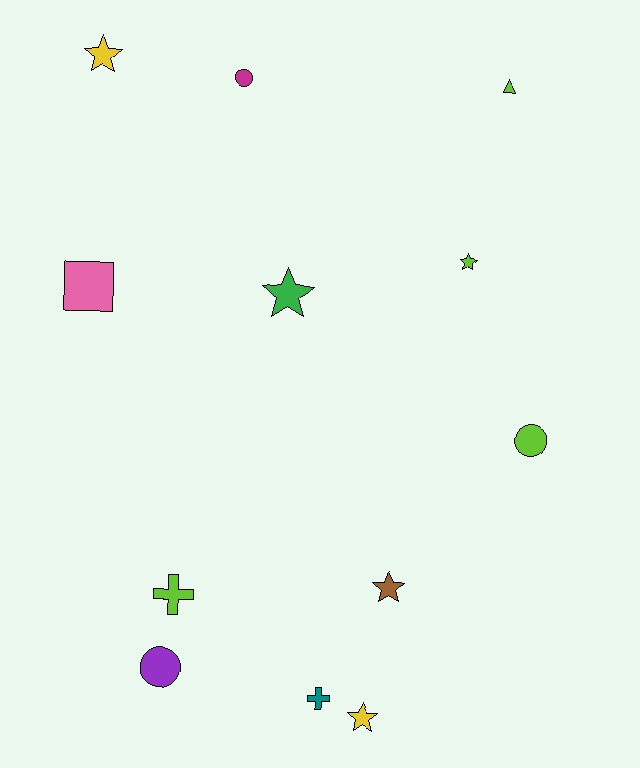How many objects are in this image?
There are 12 objects.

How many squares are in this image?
There is 1 square.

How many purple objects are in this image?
There is 1 purple object.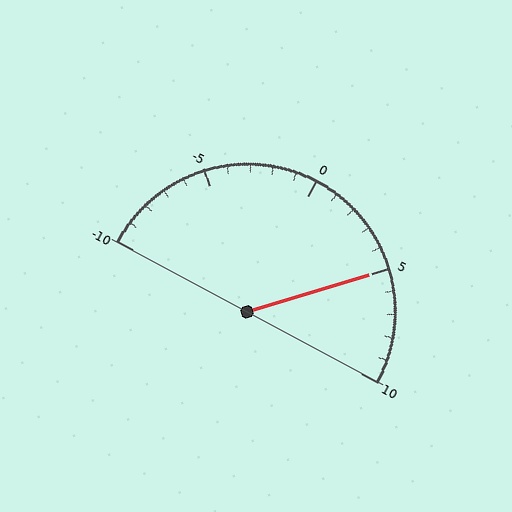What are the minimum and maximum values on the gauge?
The gauge ranges from -10 to 10.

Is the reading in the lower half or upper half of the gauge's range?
The reading is in the upper half of the range (-10 to 10).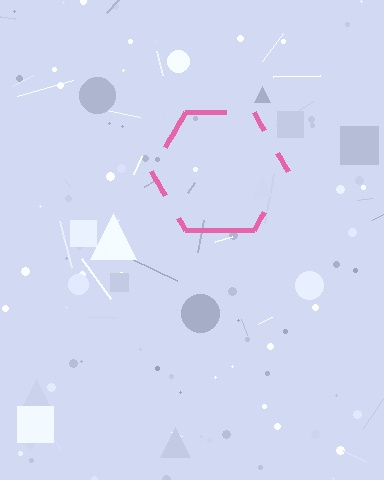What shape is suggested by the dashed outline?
The dashed outline suggests a hexagon.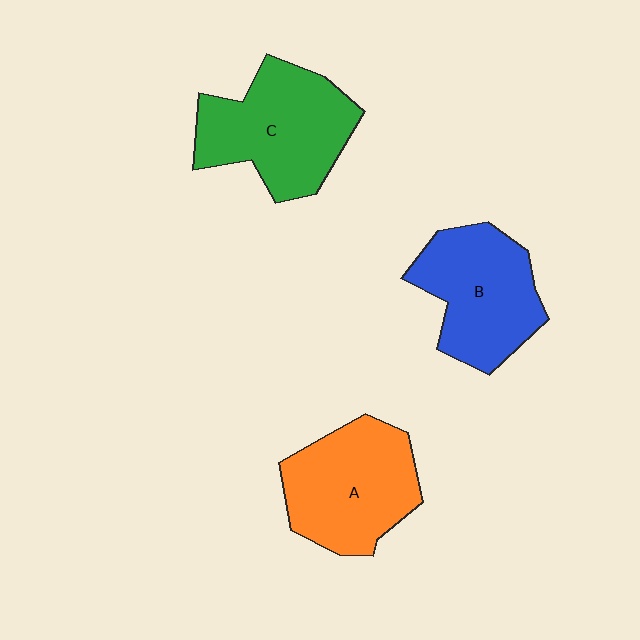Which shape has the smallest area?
Shape B (blue).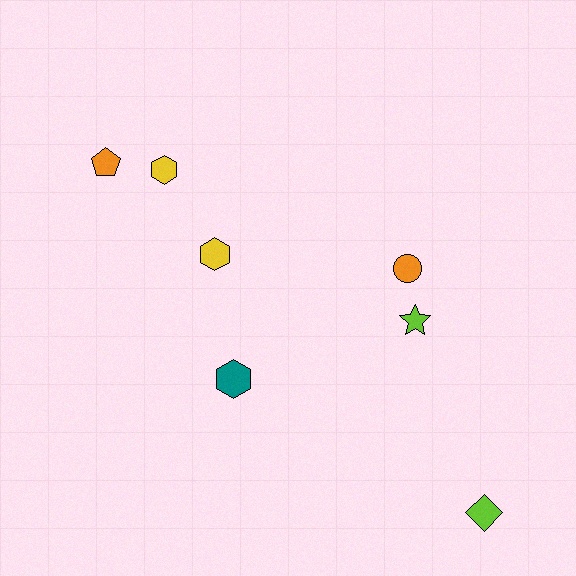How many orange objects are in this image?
There are 2 orange objects.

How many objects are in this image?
There are 7 objects.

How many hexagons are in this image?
There are 3 hexagons.